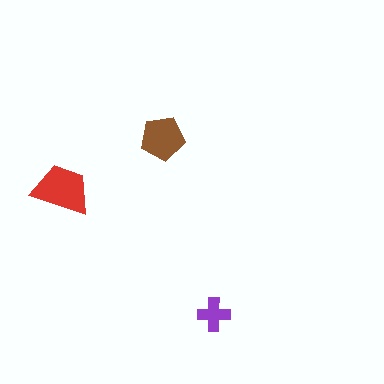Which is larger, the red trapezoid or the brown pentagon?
The red trapezoid.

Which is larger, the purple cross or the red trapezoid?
The red trapezoid.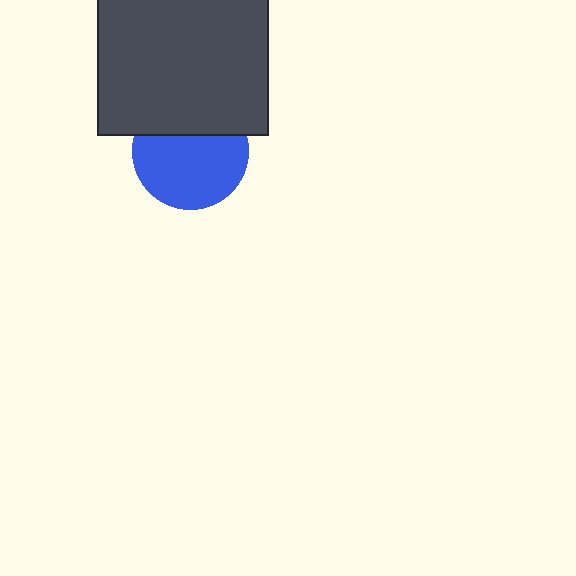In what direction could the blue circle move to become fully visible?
The blue circle could move down. That would shift it out from behind the dark gray square entirely.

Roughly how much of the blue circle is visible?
Most of it is visible (roughly 66%).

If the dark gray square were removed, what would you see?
You would see the complete blue circle.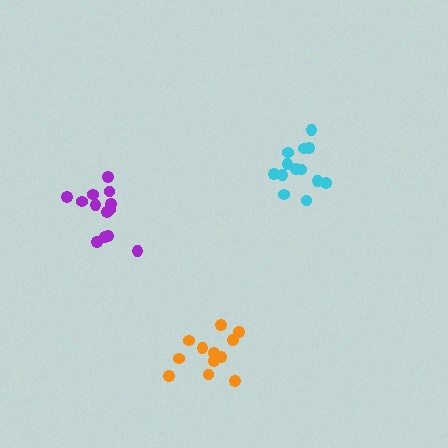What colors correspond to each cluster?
The clusters are colored: cyan, orange, purple.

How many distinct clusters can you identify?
There are 3 distinct clusters.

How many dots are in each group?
Group 1: 13 dots, Group 2: 12 dots, Group 3: 13 dots (38 total).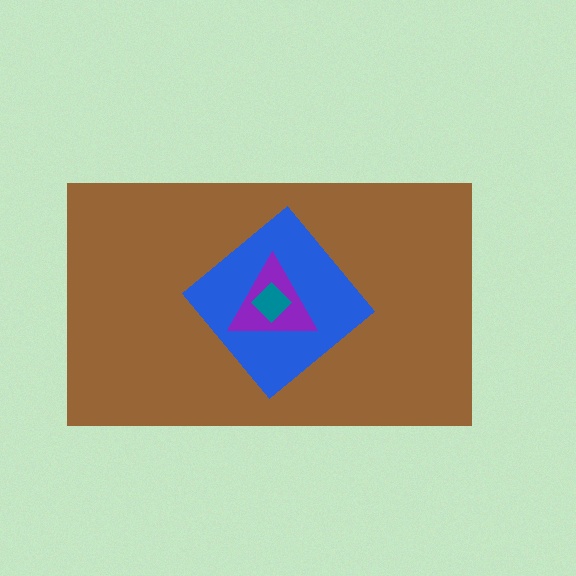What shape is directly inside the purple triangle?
The teal diamond.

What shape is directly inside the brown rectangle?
The blue diamond.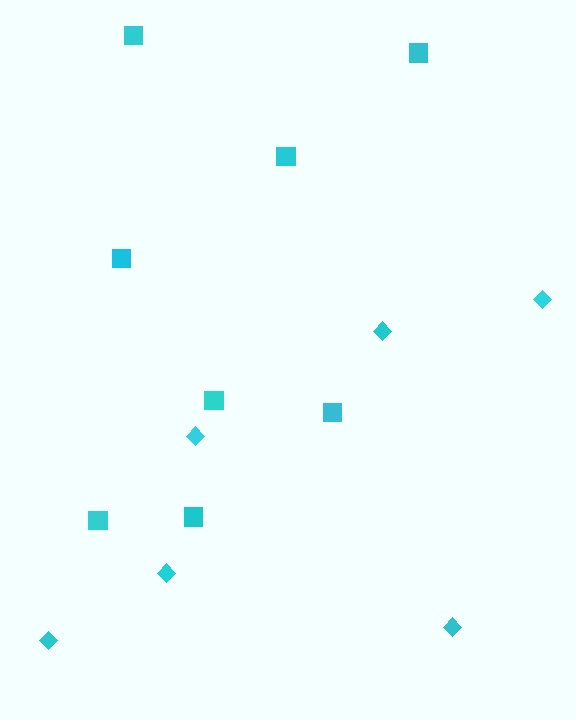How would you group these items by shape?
There are 2 groups: one group of diamonds (6) and one group of squares (8).